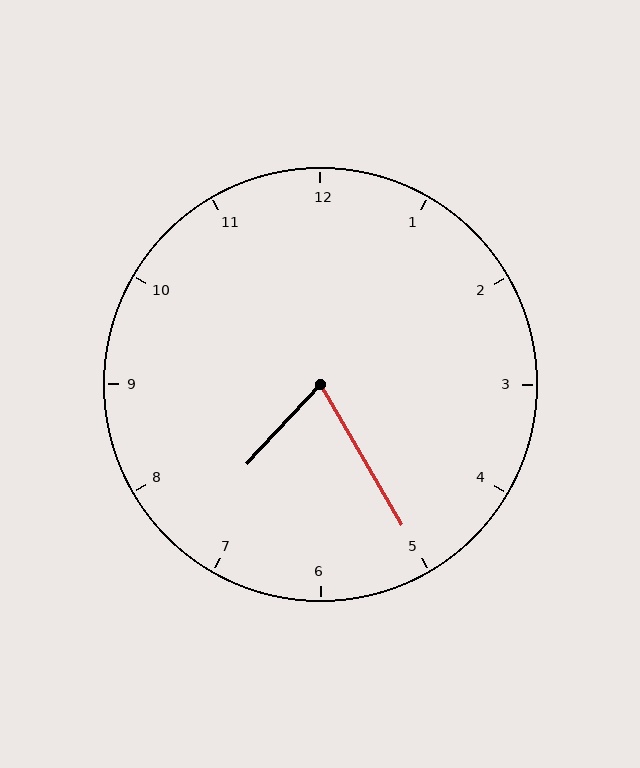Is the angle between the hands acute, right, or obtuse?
It is acute.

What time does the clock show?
7:25.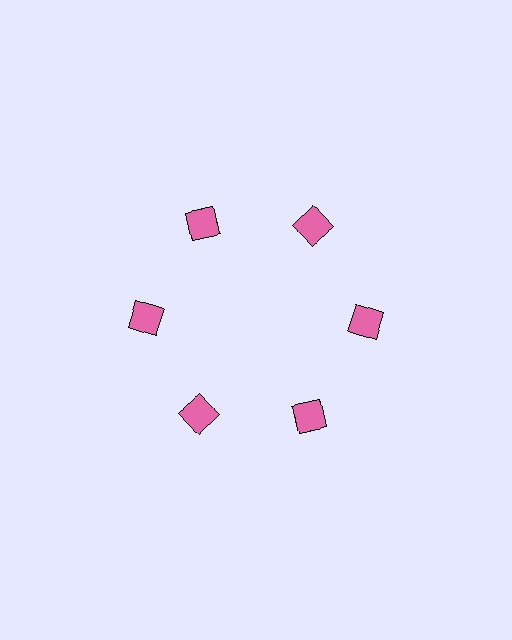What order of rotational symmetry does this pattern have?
This pattern has 6-fold rotational symmetry.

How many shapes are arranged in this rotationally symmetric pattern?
There are 6 shapes, arranged in 6 groups of 1.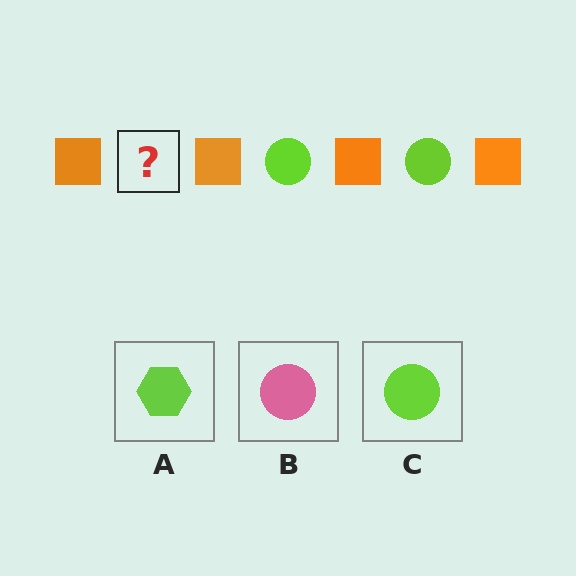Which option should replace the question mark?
Option C.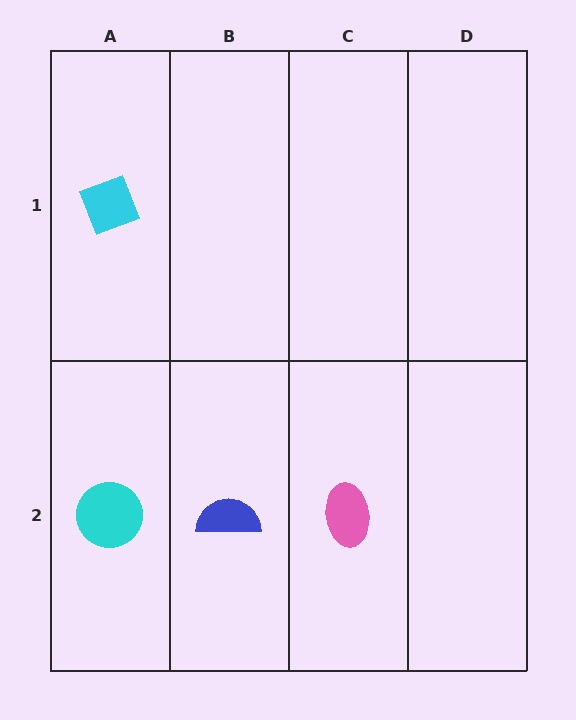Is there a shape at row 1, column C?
No, that cell is empty.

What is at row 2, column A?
A cyan circle.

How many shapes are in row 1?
1 shape.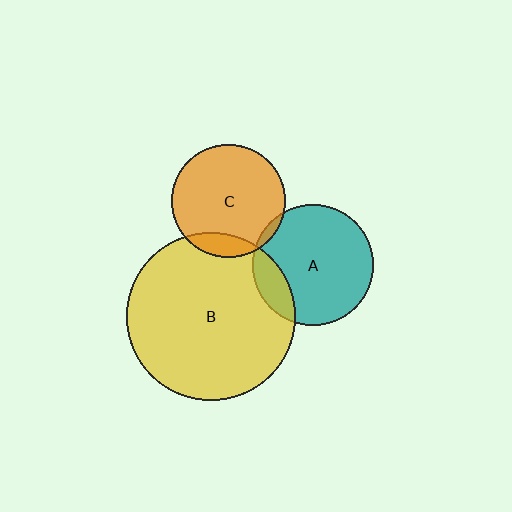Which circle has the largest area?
Circle B (yellow).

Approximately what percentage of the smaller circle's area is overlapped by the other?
Approximately 5%.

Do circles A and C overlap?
Yes.